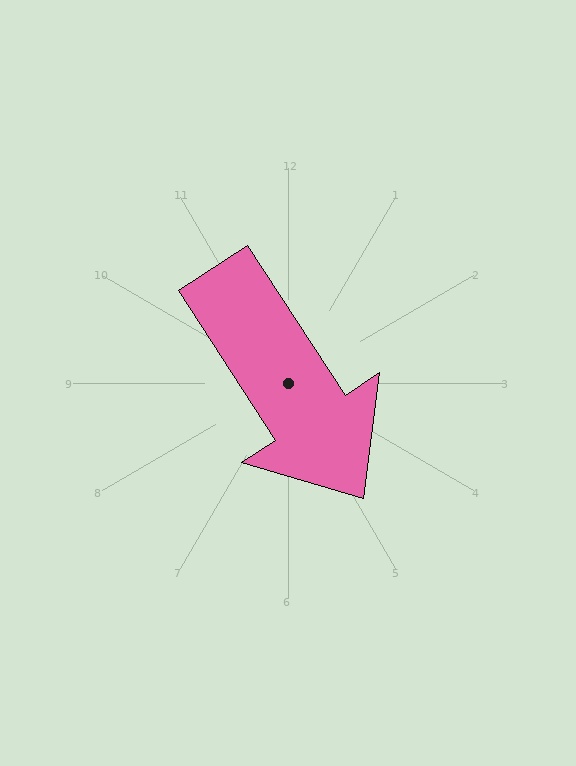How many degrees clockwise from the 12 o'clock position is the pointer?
Approximately 147 degrees.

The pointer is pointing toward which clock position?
Roughly 5 o'clock.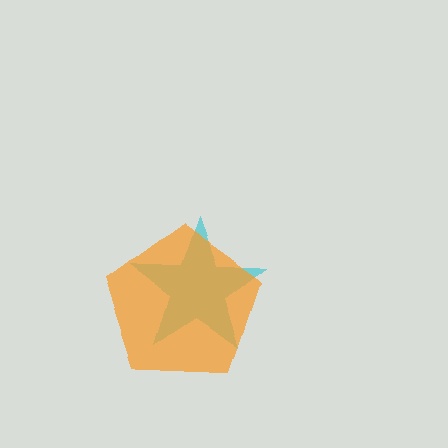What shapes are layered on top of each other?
The layered shapes are: a cyan star, an orange pentagon.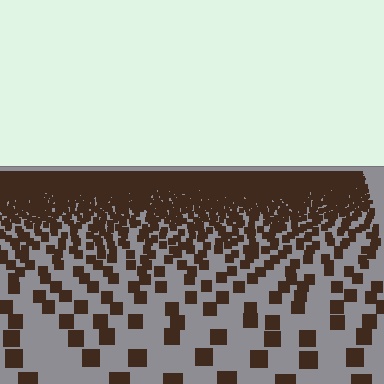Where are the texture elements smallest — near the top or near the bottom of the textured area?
Near the top.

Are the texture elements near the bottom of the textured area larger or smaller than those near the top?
Larger. Near the bottom, elements are closer to the viewer and appear at a bigger on-screen size.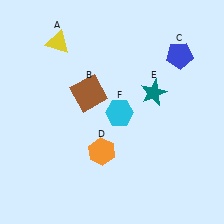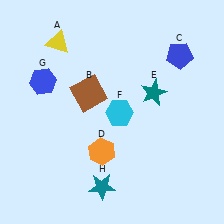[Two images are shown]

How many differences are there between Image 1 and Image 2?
There are 2 differences between the two images.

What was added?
A blue hexagon (G), a teal star (H) were added in Image 2.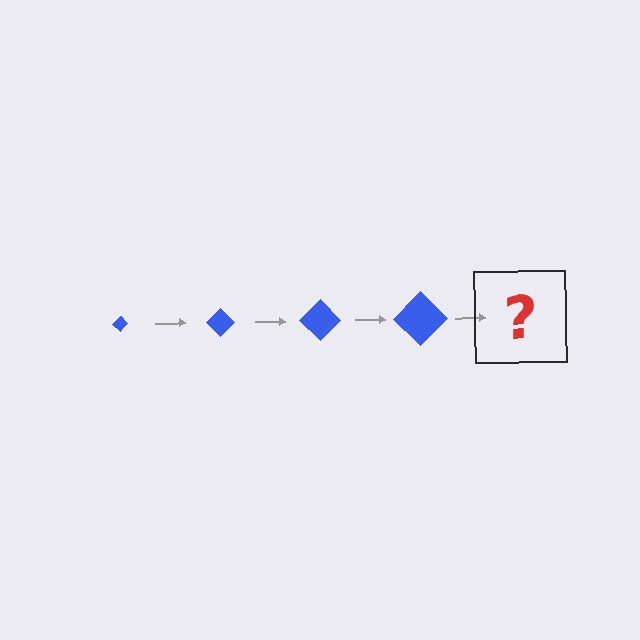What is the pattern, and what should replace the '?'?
The pattern is that the diamond gets progressively larger each step. The '?' should be a blue diamond, larger than the previous one.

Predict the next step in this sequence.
The next step is a blue diamond, larger than the previous one.